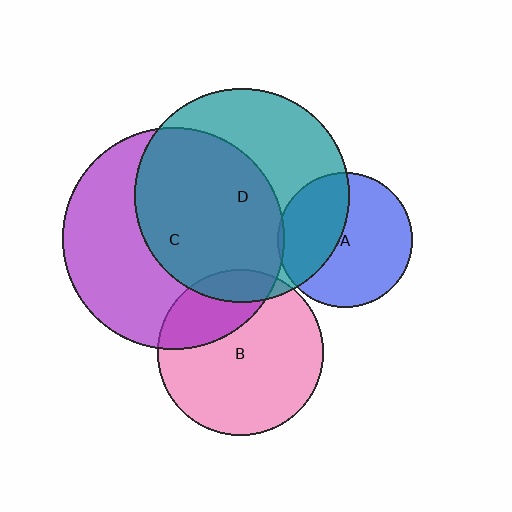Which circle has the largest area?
Circle C (purple).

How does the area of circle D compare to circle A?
Approximately 2.5 times.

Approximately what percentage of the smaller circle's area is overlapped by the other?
Approximately 10%.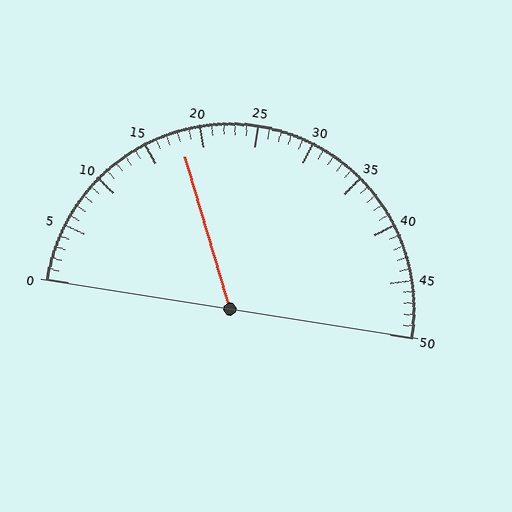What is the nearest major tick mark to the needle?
The nearest major tick mark is 20.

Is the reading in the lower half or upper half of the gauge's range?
The reading is in the lower half of the range (0 to 50).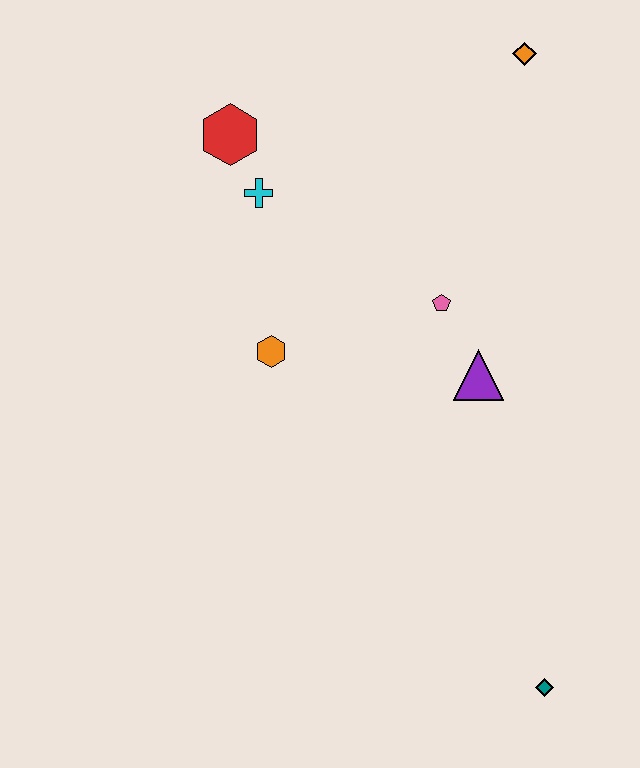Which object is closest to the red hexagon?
The cyan cross is closest to the red hexagon.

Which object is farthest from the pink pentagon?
The teal diamond is farthest from the pink pentagon.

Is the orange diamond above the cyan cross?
Yes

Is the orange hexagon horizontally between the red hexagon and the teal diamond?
Yes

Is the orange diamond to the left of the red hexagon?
No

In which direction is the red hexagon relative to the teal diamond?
The red hexagon is above the teal diamond.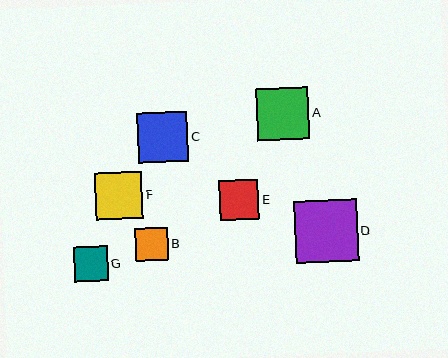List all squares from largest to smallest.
From largest to smallest: D, A, C, F, E, G, B.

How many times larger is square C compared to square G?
Square C is approximately 1.5 times the size of square G.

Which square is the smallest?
Square B is the smallest with a size of approximately 33 pixels.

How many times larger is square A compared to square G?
Square A is approximately 1.5 times the size of square G.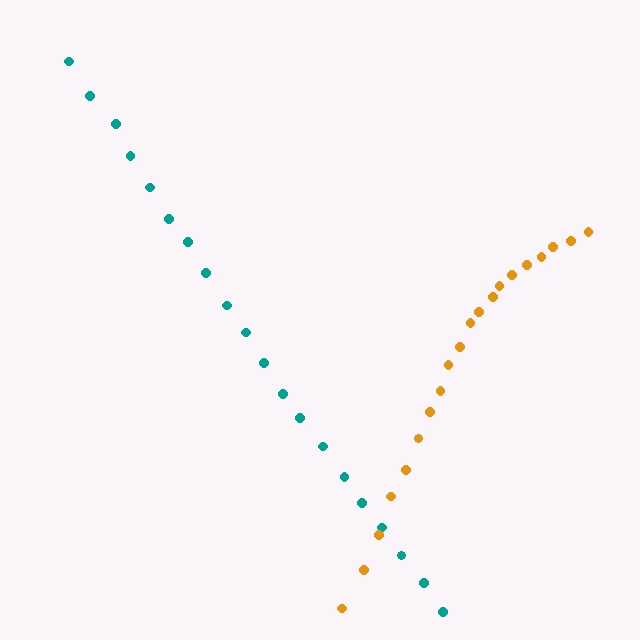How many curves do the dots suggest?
There are 2 distinct paths.